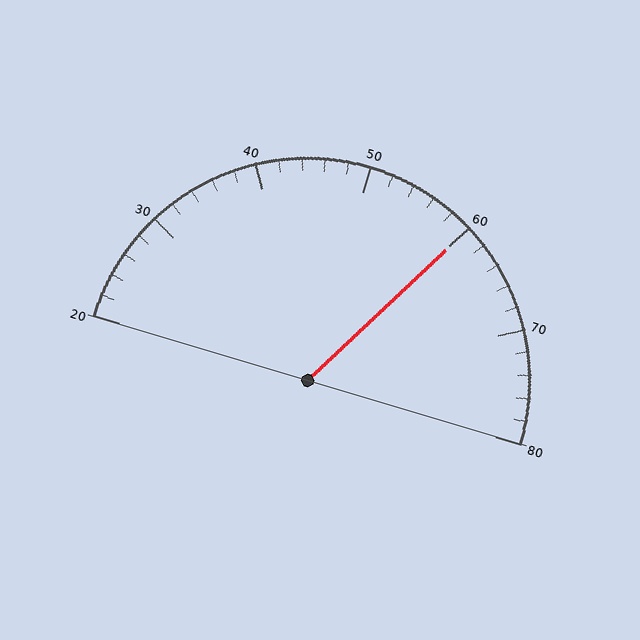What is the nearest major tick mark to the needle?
The nearest major tick mark is 60.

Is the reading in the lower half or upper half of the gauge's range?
The reading is in the upper half of the range (20 to 80).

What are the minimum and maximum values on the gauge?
The gauge ranges from 20 to 80.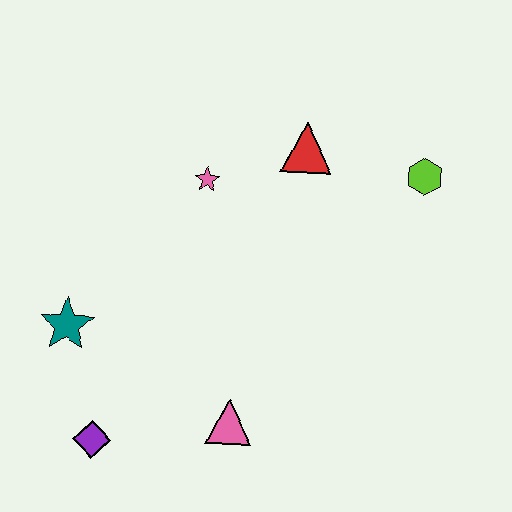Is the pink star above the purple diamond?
Yes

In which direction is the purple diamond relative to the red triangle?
The purple diamond is below the red triangle.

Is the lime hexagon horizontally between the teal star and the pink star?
No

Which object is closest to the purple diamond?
The teal star is closest to the purple diamond.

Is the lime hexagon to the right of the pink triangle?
Yes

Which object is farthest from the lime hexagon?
The purple diamond is farthest from the lime hexagon.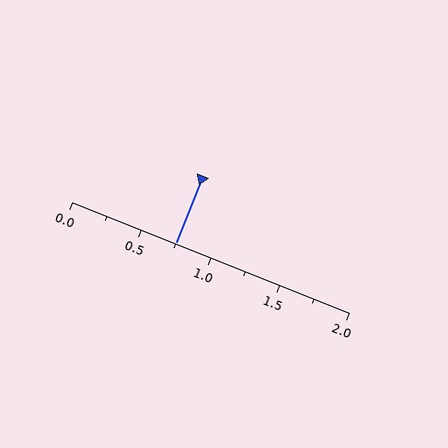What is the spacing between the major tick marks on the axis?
The major ticks are spaced 0.5 apart.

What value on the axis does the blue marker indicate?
The marker indicates approximately 0.75.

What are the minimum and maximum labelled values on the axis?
The axis runs from 0.0 to 2.0.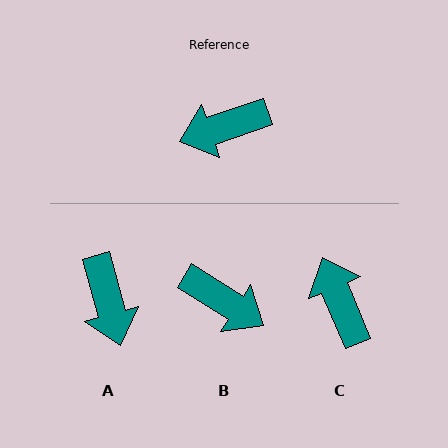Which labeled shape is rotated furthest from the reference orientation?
B, about 129 degrees away.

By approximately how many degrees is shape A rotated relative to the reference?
Approximately 86 degrees counter-clockwise.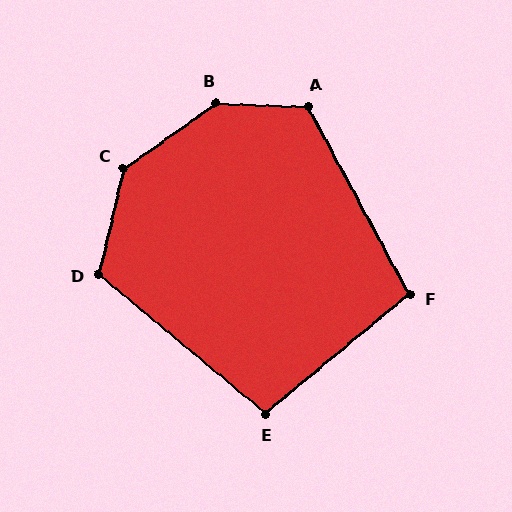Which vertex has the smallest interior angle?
E, at approximately 100 degrees.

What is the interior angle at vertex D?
Approximately 117 degrees (obtuse).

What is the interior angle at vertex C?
Approximately 139 degrees (obtuse).